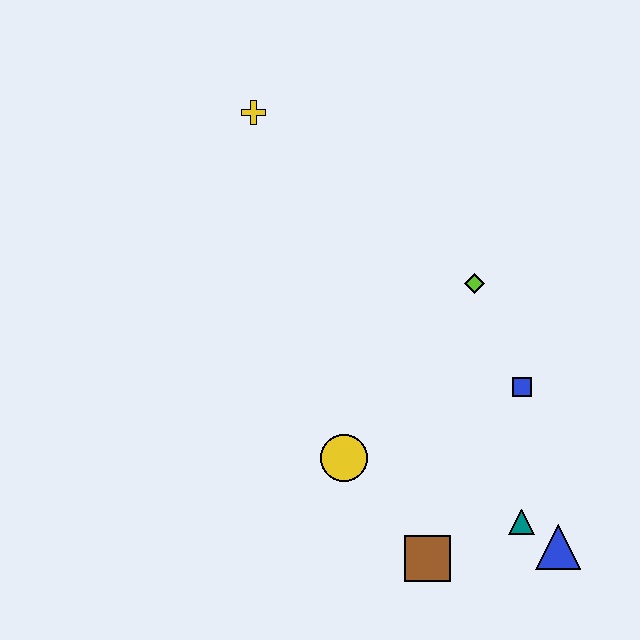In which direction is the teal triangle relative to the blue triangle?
The teal triangle is to the left of the blue triangle.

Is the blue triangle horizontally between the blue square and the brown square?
No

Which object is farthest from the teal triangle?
The yellow cross is farthest from the teal triangle.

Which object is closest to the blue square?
The lime diamond is closest to the blue square.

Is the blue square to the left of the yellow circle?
No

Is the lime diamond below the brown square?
No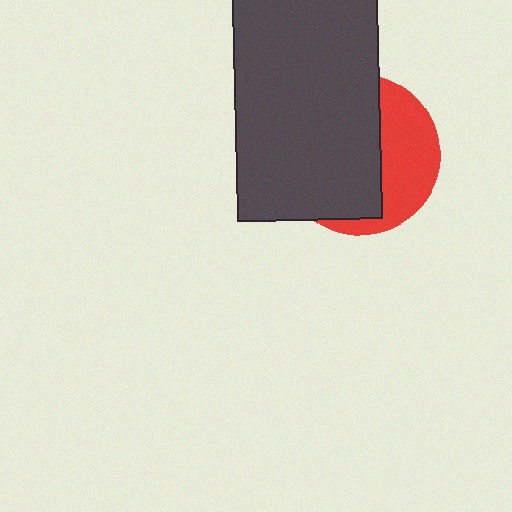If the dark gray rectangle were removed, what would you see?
You would see the complete red circle.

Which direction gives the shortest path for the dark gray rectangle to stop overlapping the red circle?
Moving left gives the shortest separation.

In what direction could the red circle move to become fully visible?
The red circle could move right. That would shift it out from behind the dark gray rectangle entirely.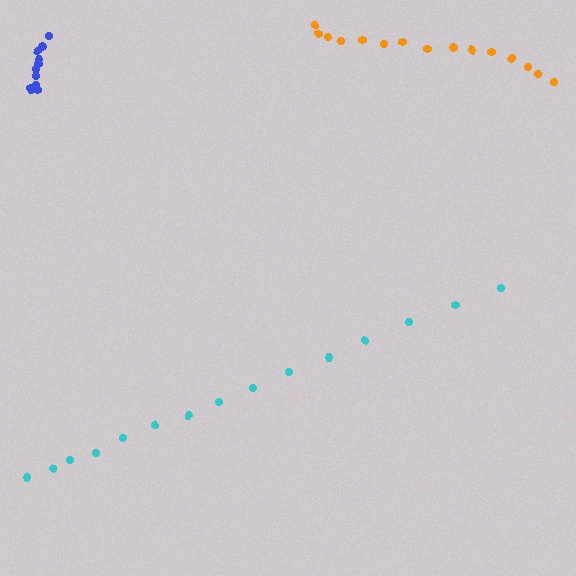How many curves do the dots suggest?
There are 3 distinct paths.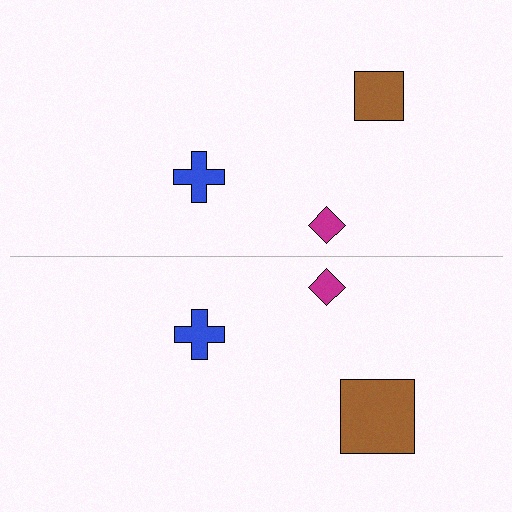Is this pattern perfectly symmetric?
No, the pattern is not perfectly symmetric. The brown square on the bottom side has a different size than its mirror counterpart.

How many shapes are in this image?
There are 6 shapes in this image.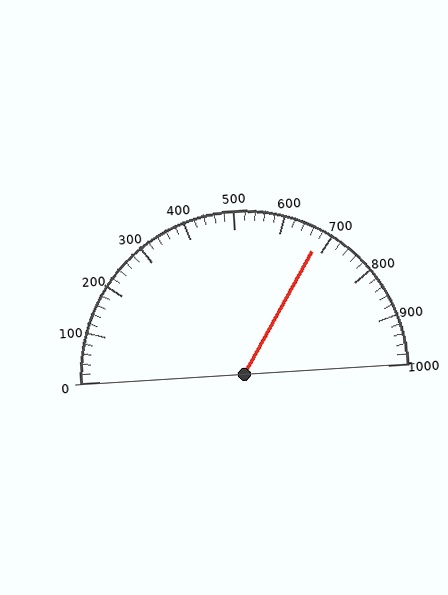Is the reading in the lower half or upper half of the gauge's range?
The reading is in the upper half of the range (0 to 1000).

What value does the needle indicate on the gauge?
The needle indicates approximately 680.